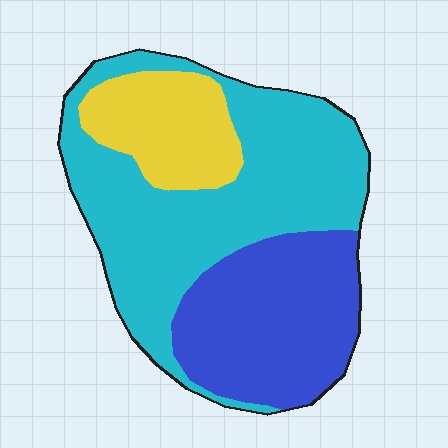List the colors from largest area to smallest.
From largest to smallest: cyan, blue, yellow.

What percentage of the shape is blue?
Blue covers 32% of the shape.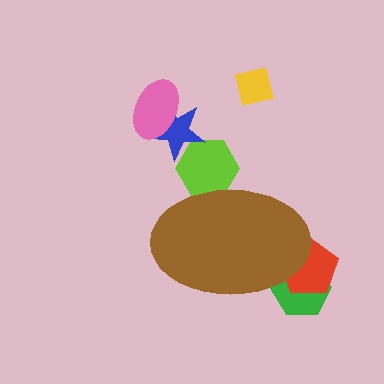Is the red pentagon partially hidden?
Yes, the red pentagon is partially hidden behind the brown ellipse.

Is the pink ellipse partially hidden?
No, the pink ellipse is fully visible.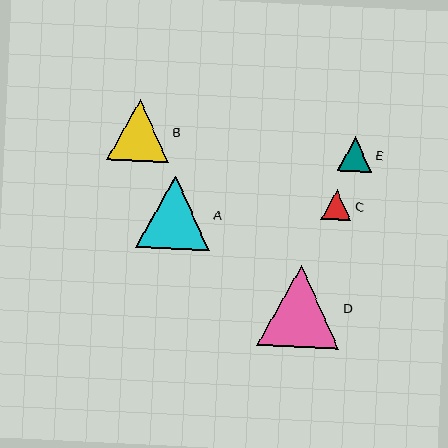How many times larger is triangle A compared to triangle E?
Triangle A is approximately 2.1 times the size of triangle E.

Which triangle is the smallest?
Triangle C is the smallest with a size of approximately 30 pixels.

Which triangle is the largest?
Triangle D is the largest with a size of approximately 82 pixels.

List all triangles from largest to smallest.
From largest to smallest: D, A, B, E, C.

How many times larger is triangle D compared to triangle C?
Triangle D is approximately 2.7 times the size of triangle C.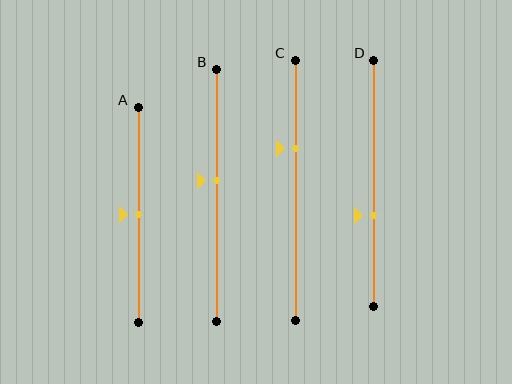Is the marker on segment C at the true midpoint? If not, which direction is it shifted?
No, the marker on segment C is shifted upward by about 16% of the segment length.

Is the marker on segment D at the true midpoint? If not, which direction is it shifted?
No, the marker on segment D is shifted downward by about 13% of the segment length.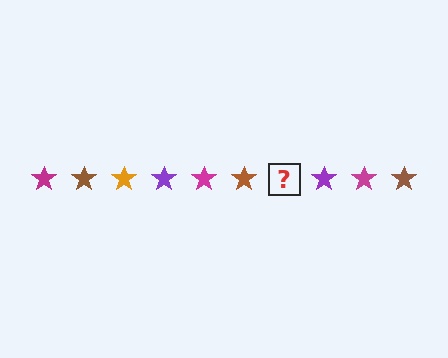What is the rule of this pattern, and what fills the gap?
The rule is that the pattern cycles through magenta, brown, orange, purple stars. The gap should be filled with an orange star.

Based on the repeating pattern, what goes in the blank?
The blank should be an orange star.